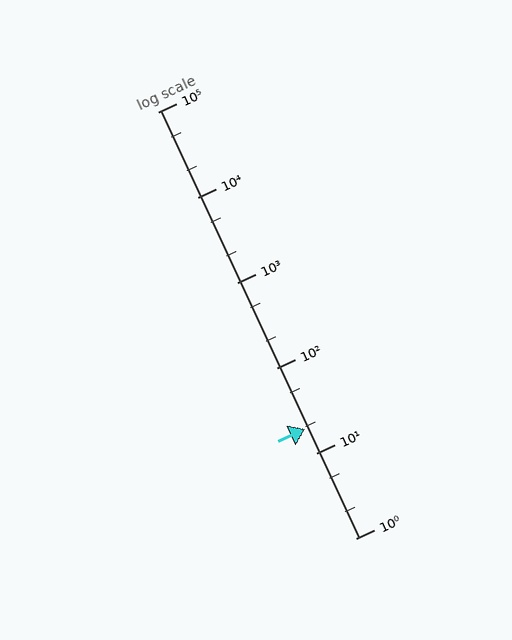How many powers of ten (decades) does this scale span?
The scale spans 5 decades, from 1 to 100000.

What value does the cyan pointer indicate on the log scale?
The pointer indicates approximately 19.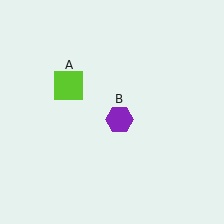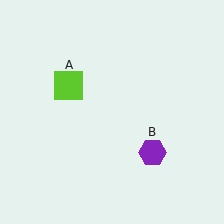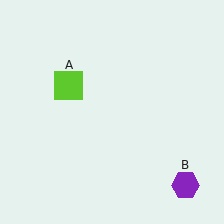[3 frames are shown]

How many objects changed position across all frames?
1 object changed position: purple hexagon (object B).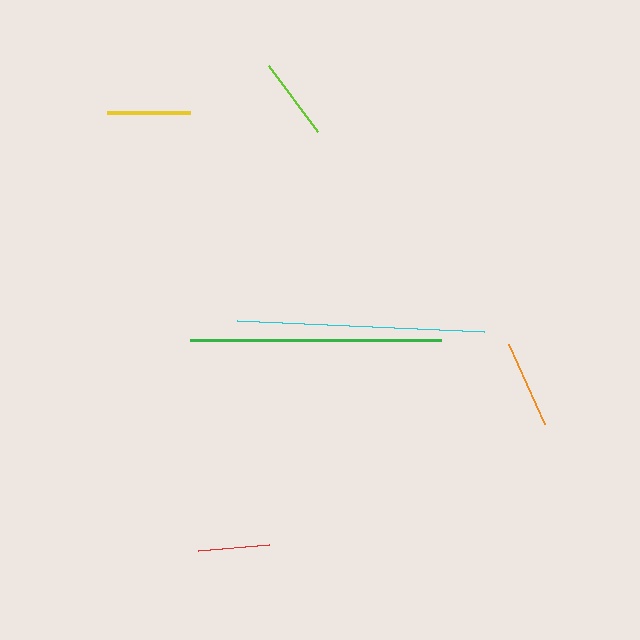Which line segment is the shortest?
The red line is the shortest at approximately 71 pixels.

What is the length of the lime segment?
The lime segment is approximately 82 pixels long.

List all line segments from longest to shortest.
From longest to shortest: green, cyan, orange, yellow, lime, red.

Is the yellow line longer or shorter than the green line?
The green line is longer than the yellow line.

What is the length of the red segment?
The red segment is approximately 71 pixels long.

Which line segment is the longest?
The green line is the longest at approximately 252 pixels.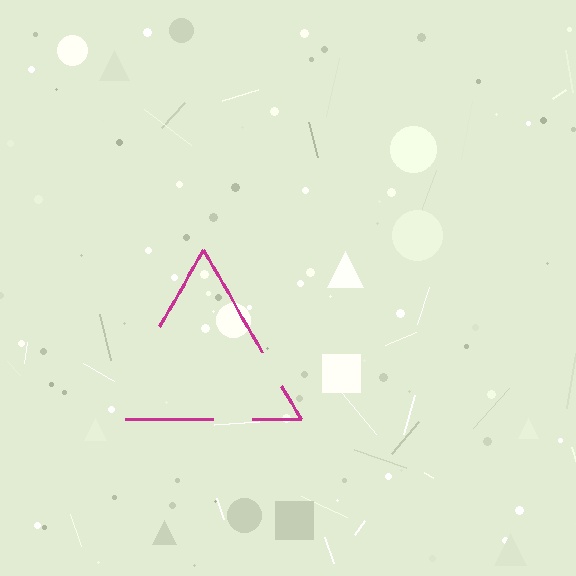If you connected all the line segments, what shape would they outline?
They would outline a triangle.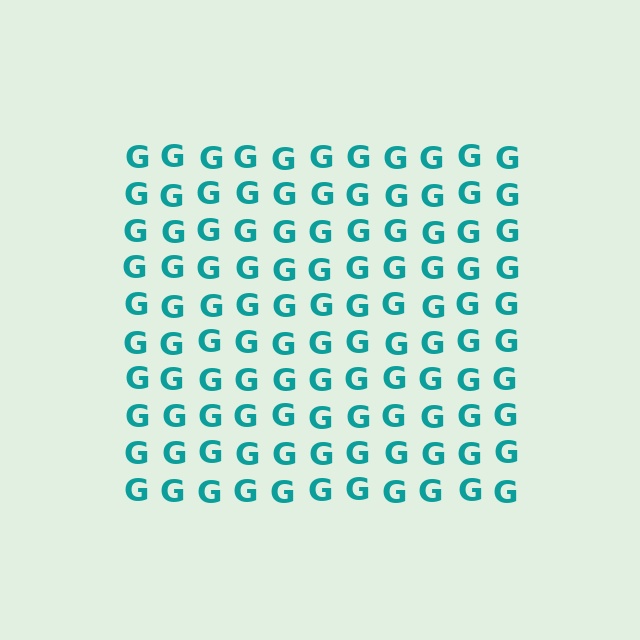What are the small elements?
The small elements are letter G's.